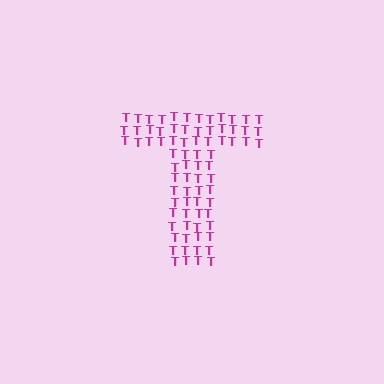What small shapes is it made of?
It is made of small letter T's.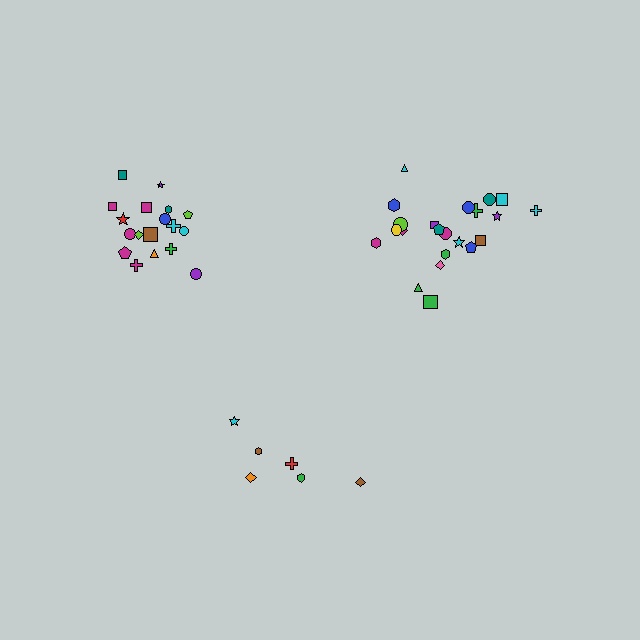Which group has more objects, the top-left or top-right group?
The top-right group.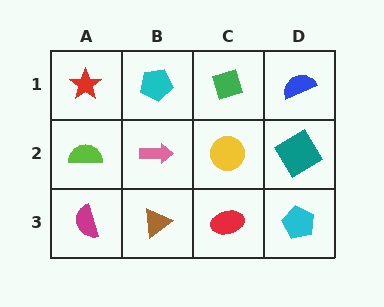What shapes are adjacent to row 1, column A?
A lime semicircle (row 2, column A), a cyan pentagon (row 1, column B).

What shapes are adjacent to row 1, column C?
A yellow circle (row 2, column C), a cyan pentagon (row 1, column B), a blue semicircle (row 1, column D).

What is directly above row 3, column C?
A yellow circle.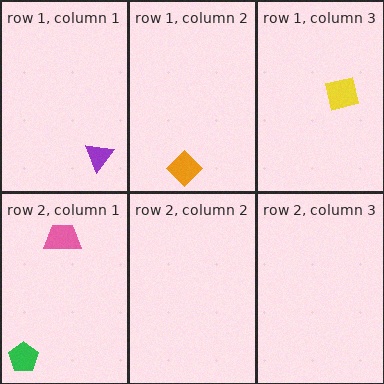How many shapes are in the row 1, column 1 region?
1.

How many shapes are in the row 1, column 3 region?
1.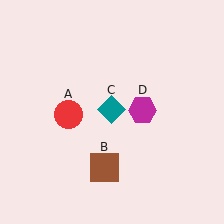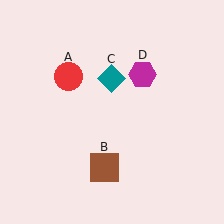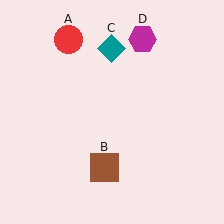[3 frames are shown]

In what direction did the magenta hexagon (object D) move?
The magenta hexagon (object D) moved up.